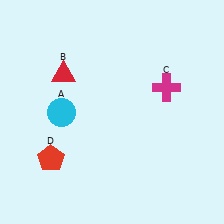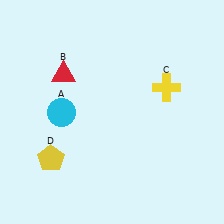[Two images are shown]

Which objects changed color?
C changed from magenta to yellow. D changed from red to yellow.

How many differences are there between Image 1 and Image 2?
There are 2 differences between the two images.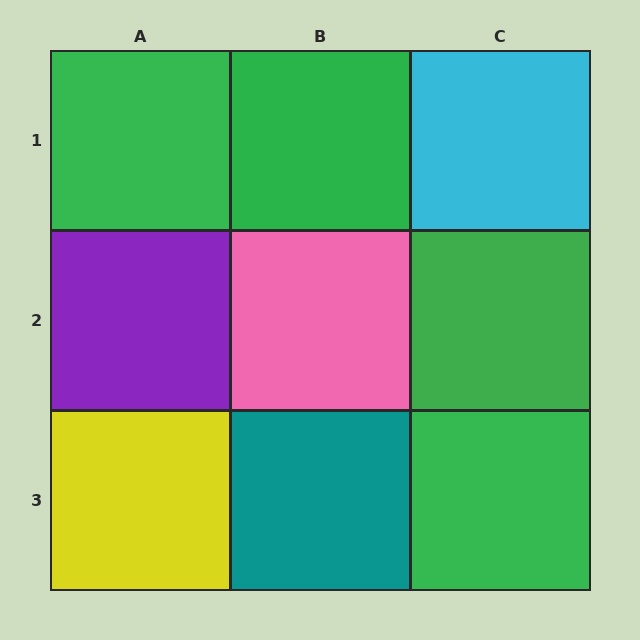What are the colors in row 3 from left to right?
Yellow, teal, green.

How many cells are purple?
1 cell is purple.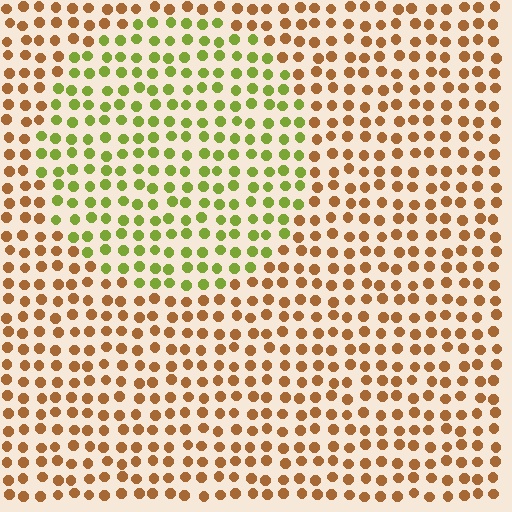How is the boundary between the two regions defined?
The boundary is defined purely by a slight shift in hue (about 56 degrees). Spacing, size, and orientation are identical on both sides.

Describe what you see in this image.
The image is filled with small brown elements in a uniform arrangement. A circle-shaped region is visible where the elements are tinted to a slightly different hue, forming a subtle color boundary.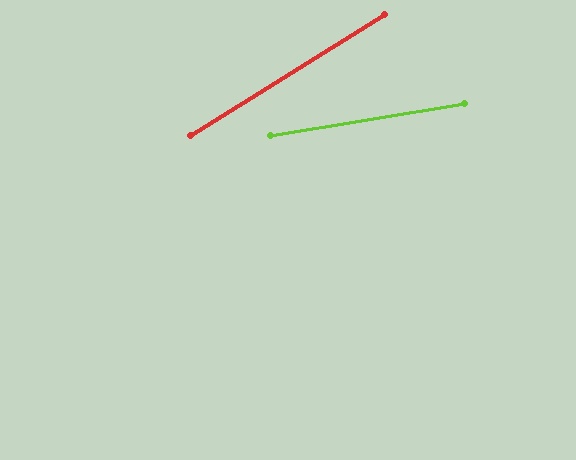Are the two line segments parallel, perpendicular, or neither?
Neither parallel nor perpendicular — they differ by about 22°.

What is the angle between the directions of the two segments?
Approximately 22 degrees.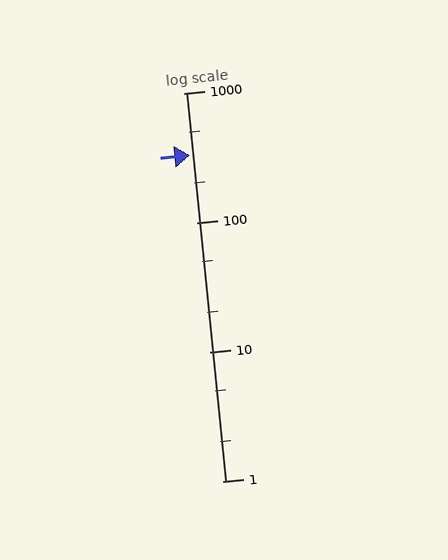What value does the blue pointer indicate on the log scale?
The pointer indicates approximately 330.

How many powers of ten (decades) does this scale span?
The scale spans 3 decades, from 1 to 1000.